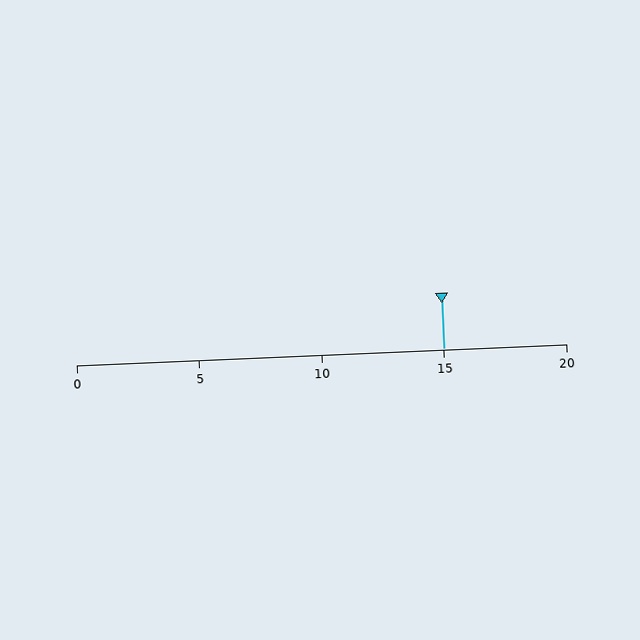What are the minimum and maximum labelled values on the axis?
The axis runs from 0 to 20.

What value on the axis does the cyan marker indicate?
The marker indicates approximately 15.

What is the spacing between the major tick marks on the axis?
The major ticks are spaced 5 apart.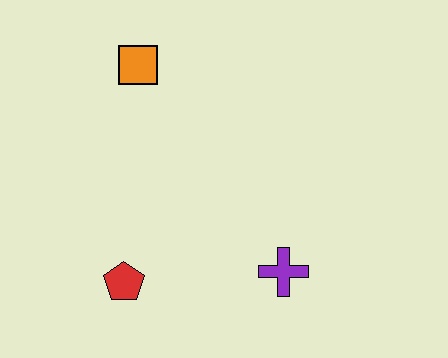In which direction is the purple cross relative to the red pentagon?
The purple cross is to the right of the red pentagon.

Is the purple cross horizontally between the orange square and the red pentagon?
No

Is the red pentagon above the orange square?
No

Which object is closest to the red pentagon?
The purple cross is closest to the red pentagon.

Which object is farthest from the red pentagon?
The orange square is farthest from the red pentagon.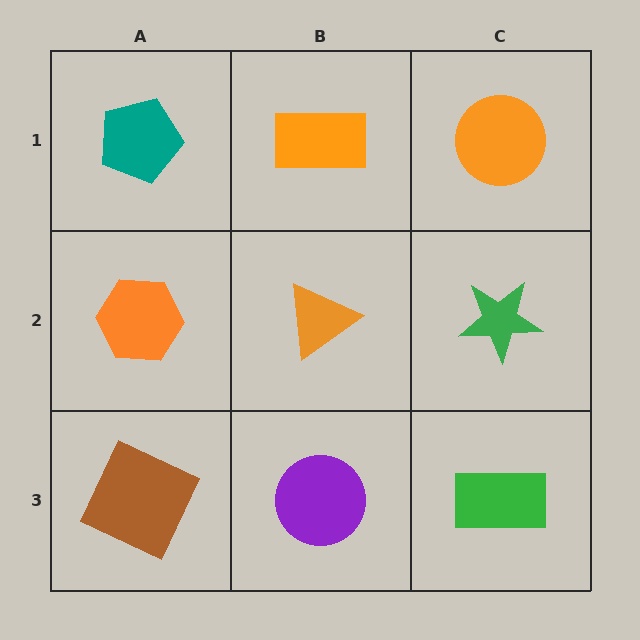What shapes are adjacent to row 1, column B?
An orange triangle (row 2, column B), a teal pentagon (row 1, column A), an orange circle (row 1, column C).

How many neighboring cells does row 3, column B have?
3.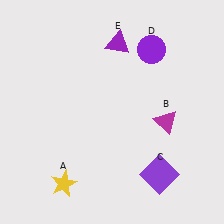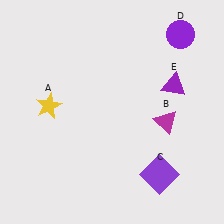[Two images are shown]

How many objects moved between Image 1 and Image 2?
3 objects moved between the two images.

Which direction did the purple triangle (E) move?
The purple triangle (E) moved right.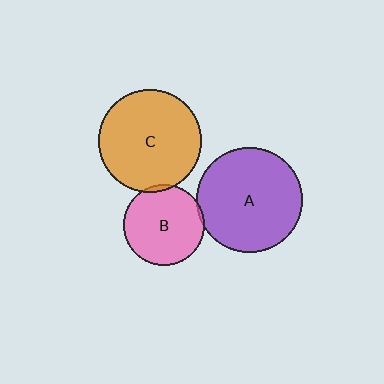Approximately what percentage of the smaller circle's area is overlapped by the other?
Approximately 5%.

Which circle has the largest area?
Circle A (purple).